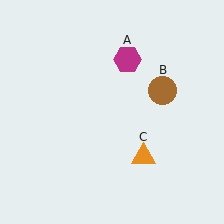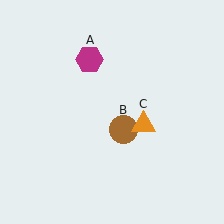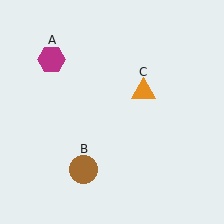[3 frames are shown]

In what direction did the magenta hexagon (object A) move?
The magenta hexagon (object A) moved left.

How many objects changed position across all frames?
3 objects changed position: magenta hexagon (object A), brown circle (object B), orange triangle (object C).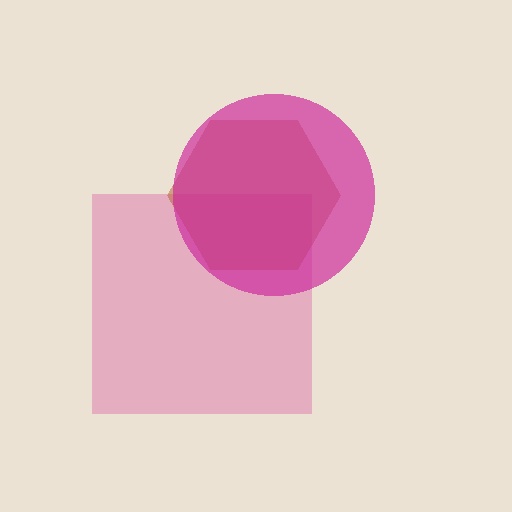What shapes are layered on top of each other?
The layered shapes are: a pink square, a brown hexagon, a magenta circle.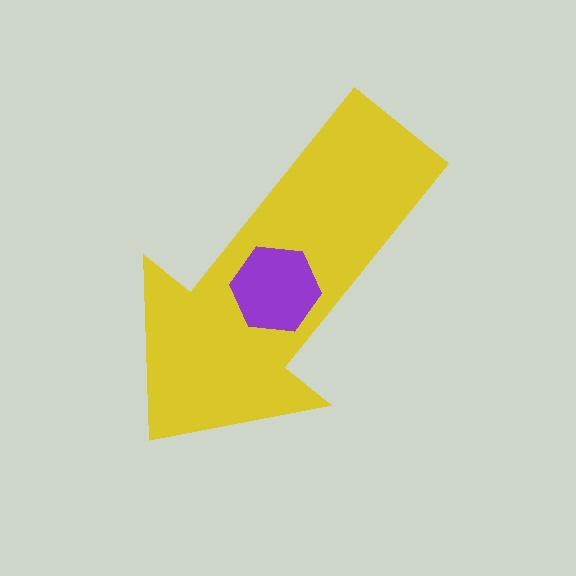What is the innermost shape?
The purple hexagon.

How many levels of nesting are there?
2.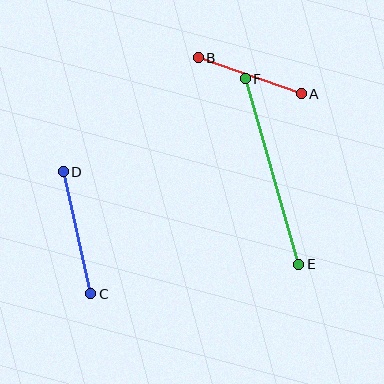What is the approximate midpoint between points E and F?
The midpoint is at approximately (272, 172) pixels.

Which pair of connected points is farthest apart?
Points E and F are farthest apart.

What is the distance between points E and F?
The distance is approximately 193 pixels.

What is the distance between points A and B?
The distance is approximately 109 pixels.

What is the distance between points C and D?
The distance is approximately 125 pixels.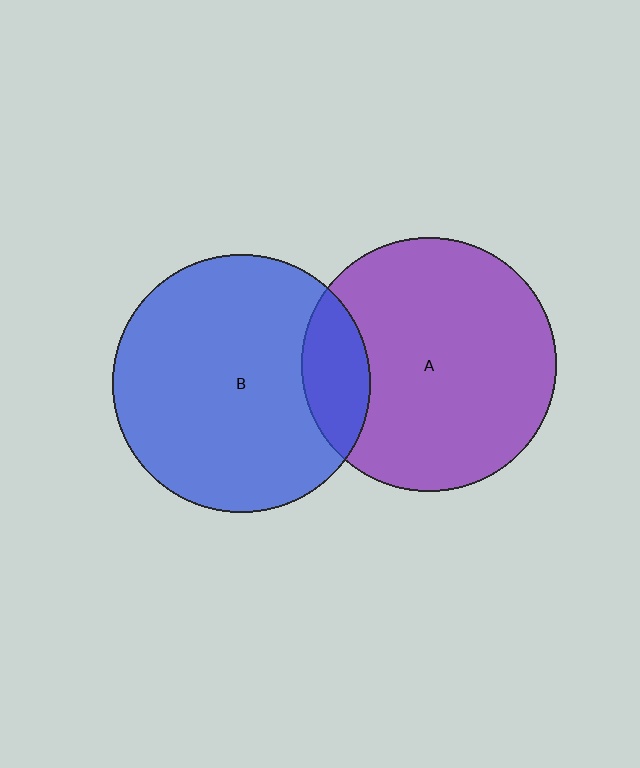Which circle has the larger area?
Circle B (blue).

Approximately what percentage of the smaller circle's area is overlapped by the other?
Approximately 15%.